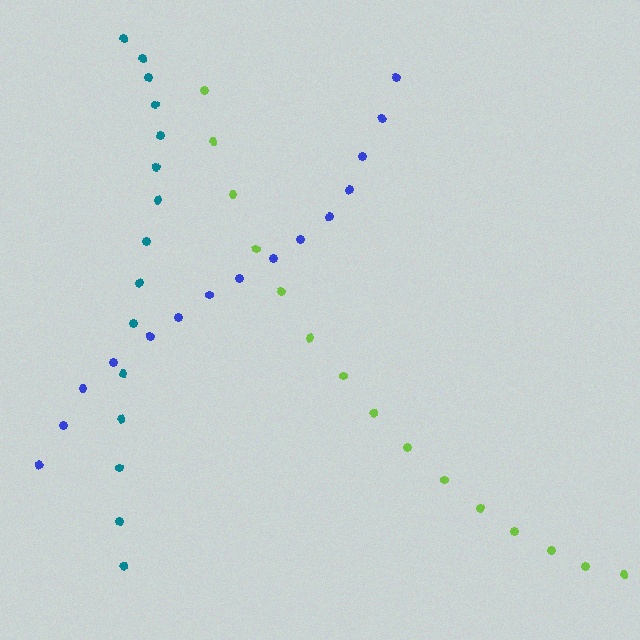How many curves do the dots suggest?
There are 3 distinct paths.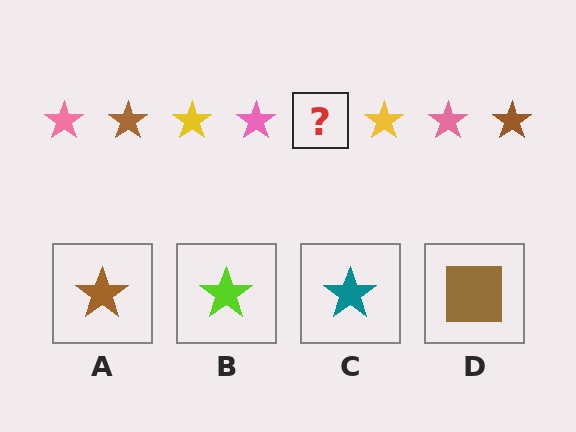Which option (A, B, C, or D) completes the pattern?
A.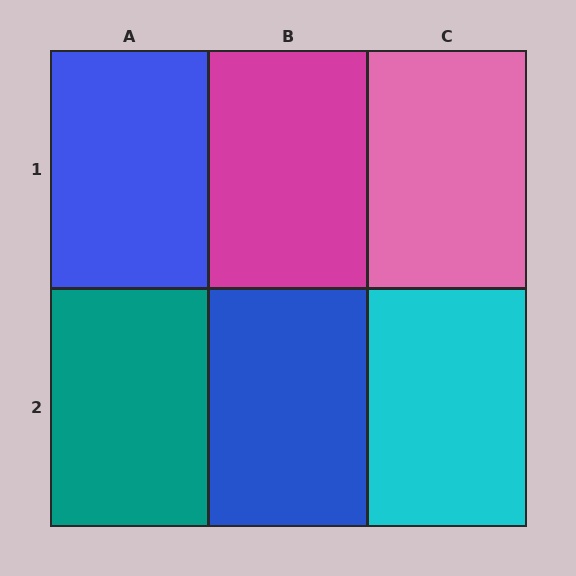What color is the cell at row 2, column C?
Cyan.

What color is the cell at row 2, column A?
Teal.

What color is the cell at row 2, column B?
Blue.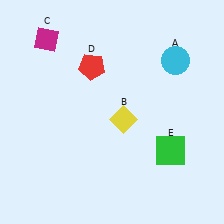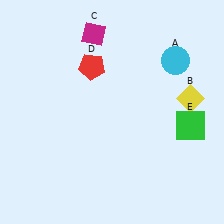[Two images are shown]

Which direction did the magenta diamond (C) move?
The magenta diamond (C) moved right.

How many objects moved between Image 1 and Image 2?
3 objects moved between the two images.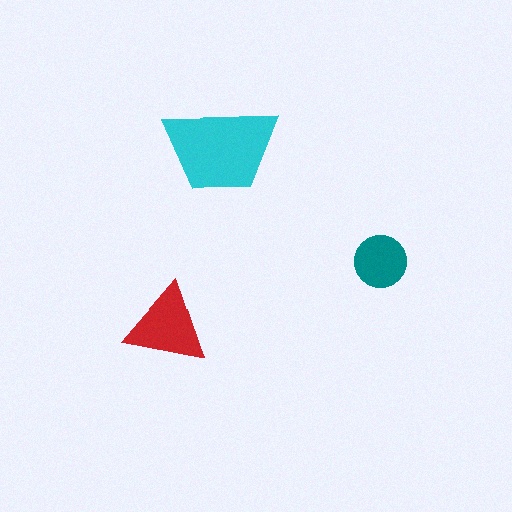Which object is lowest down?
The red triangle is bottommost.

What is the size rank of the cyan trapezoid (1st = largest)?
1st.